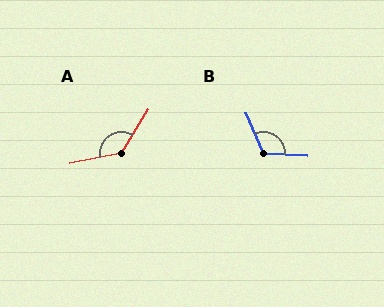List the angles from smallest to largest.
B (116°), A (132°).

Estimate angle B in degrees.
Approximately 116 degrees.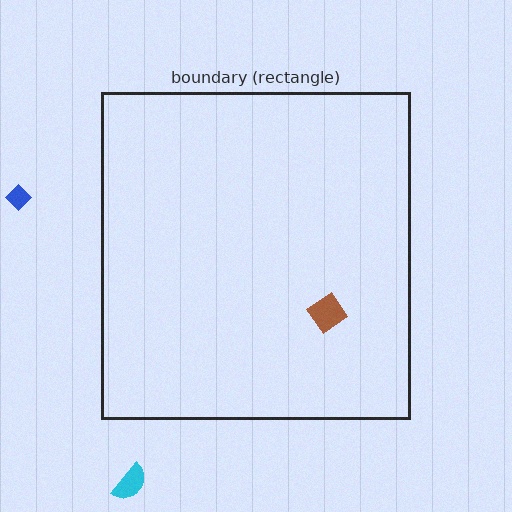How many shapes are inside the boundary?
1 inside, 2 outside.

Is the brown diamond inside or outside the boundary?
Inside.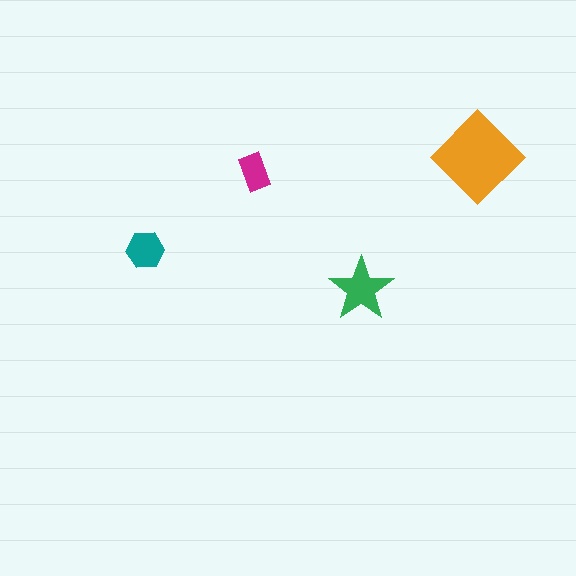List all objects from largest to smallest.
The orange diamond, the green star, the teal hexagon, the magenta rectangle.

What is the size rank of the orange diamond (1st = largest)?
1st.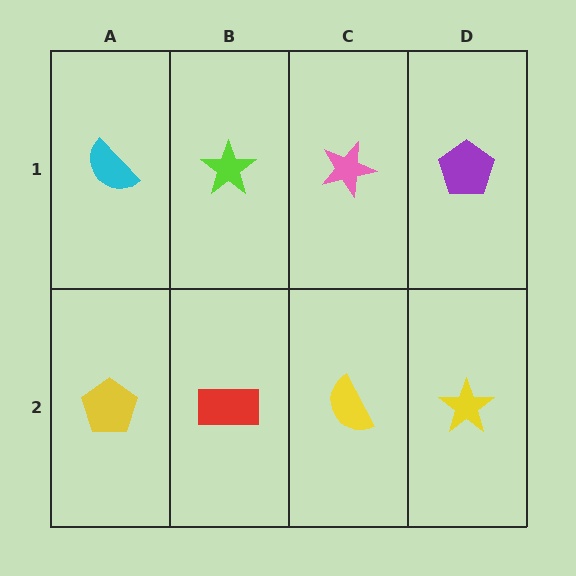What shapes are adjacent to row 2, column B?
A lime star (row 1, column B), a yellow pentagon (row 2, column A), a yellow semicircle (row 2, column C).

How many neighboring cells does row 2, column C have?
3.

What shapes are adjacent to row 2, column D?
A purple pentagon (row 1, column D), a yellow semicircle (row 2, column C).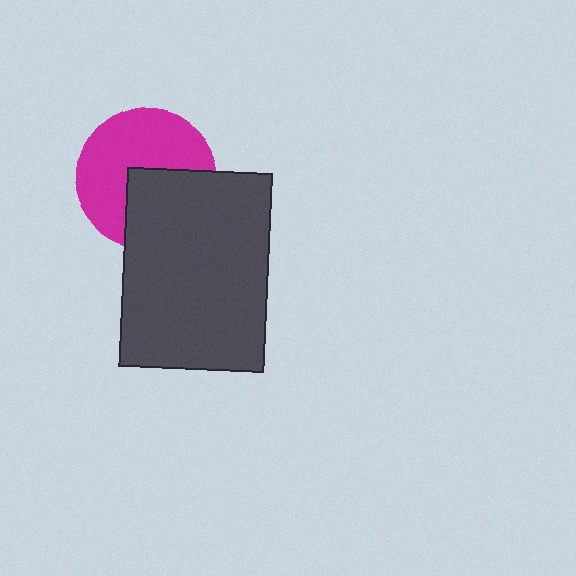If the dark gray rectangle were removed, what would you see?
You would see the complete magenta circle.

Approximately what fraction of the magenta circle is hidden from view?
Roughly 40% of the magenta circle is hidden behind the dark gray rectangle.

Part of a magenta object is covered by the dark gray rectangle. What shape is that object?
It is a circle.